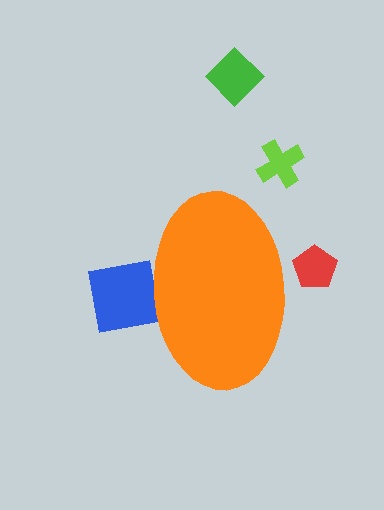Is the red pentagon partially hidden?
Yes, the red pentagon is partially hidden behind the orange ellipse.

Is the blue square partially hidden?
Yes, the blue square is partially hidden behind the orange ellipse.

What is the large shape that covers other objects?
An orange ellipse.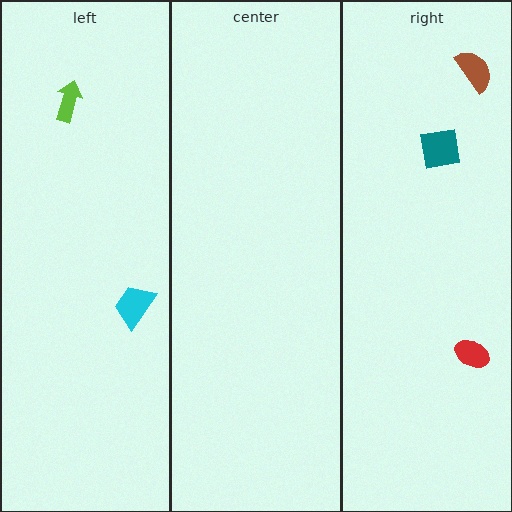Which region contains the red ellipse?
The right region.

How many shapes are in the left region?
2.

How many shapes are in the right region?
3.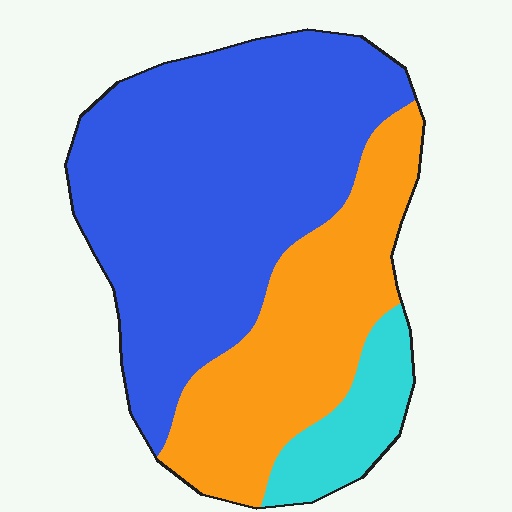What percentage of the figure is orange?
Orange covers 31% of the figure.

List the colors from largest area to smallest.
From largest to smallest: blue, orange, cyan.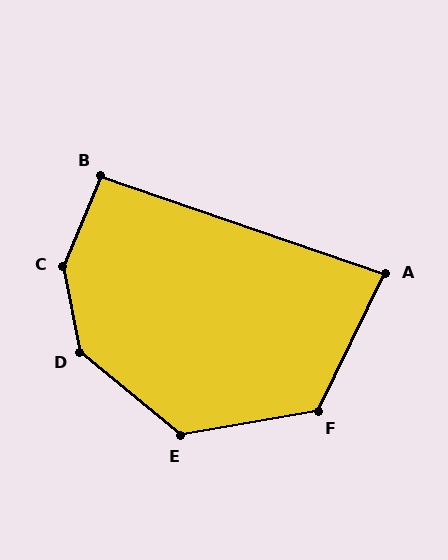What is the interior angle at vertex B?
Approximately 93 degrees (approximately right).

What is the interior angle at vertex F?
Approximately 126 degrees (obtuse).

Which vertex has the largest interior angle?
C, at approximately 146 degrees.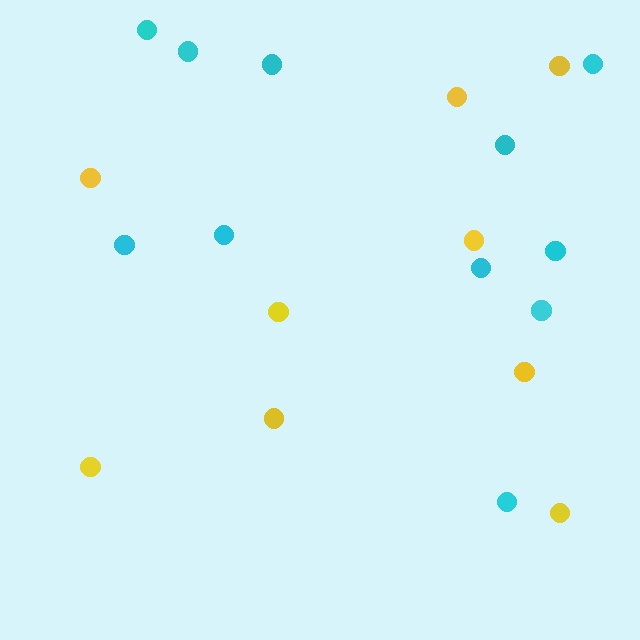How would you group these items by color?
There are 2 groups: one group of yellow circles (9) and one group of cyan circles (11).